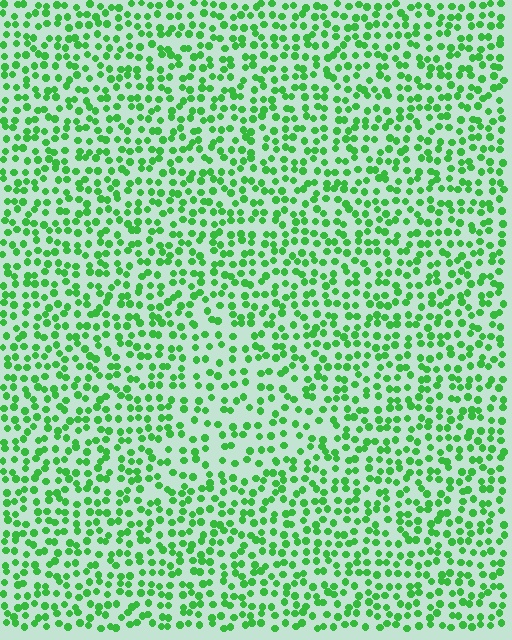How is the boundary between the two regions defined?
The boundary is defined by a change in element density (approximately 1.5x ratio). All elements are the same color, size, and shape.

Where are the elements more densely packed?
The elements are more densely packed outside the triangle boundary.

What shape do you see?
I see a triangle.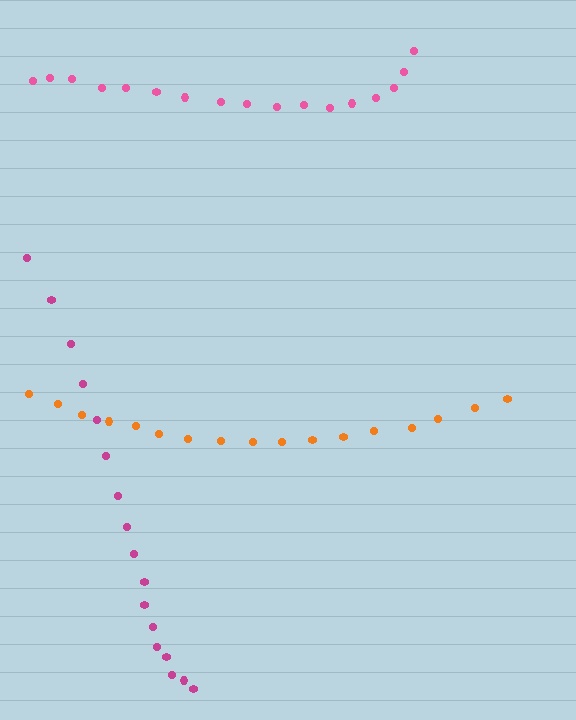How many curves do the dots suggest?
There are 3 distinct paths.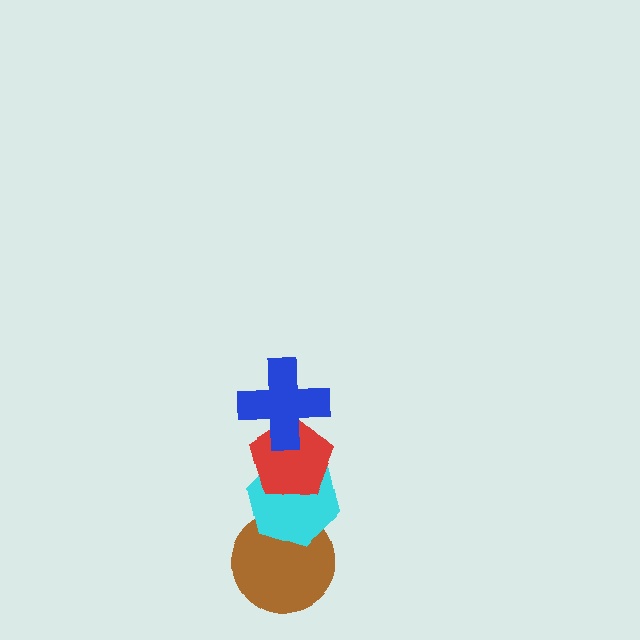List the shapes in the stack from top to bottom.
From top to bottom: the blue cross, the red pentagon, the cyan hexagon, the brown circle.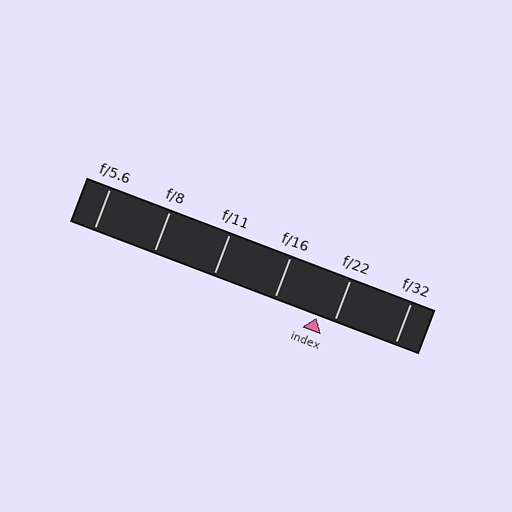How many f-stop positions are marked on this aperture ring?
There are 6 f-stop positions marked.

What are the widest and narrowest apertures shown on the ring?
The widest aperture shown is f/5.6 and the narrowest is f/32.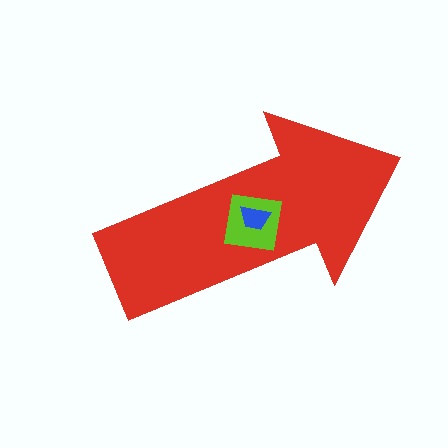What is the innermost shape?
The blue trapezoid.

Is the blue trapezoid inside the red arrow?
Yes.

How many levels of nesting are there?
3.